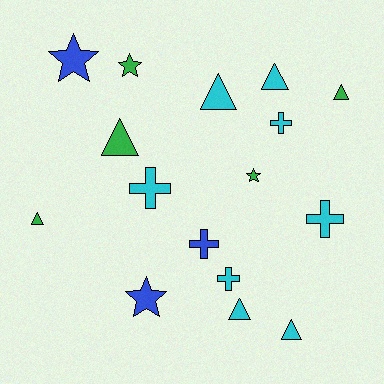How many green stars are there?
There are 2 green stars.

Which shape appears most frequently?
Triangle, with 7 objects.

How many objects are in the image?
There are 16 objects.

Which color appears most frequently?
Cyan, with 8 objects.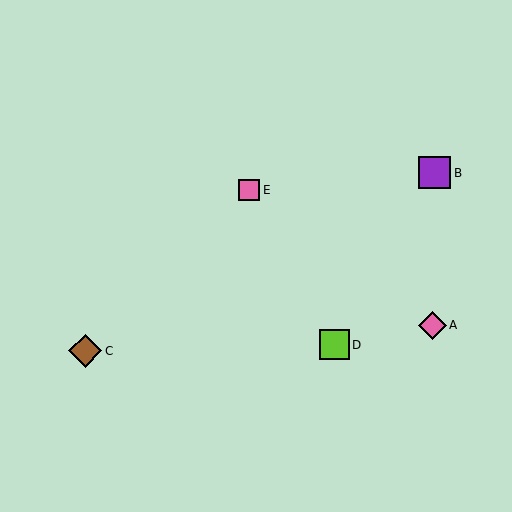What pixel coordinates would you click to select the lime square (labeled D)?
Click at (335, 345) to select the lime square D.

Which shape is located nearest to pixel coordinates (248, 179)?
The pink square (labeled E) at (249, 190) is nearest to that location.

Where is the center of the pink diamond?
The center of the pink diamond is at (432, 325).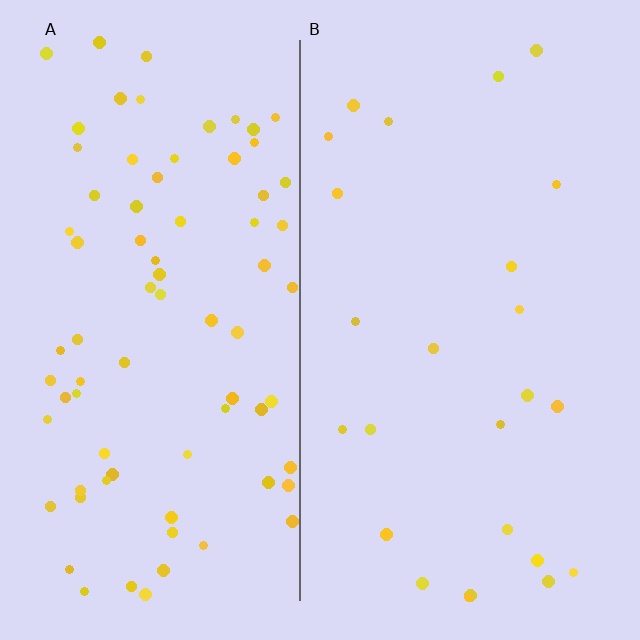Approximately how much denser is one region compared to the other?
Approximately 3.2× — region A over region B.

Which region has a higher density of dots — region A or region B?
A (the left).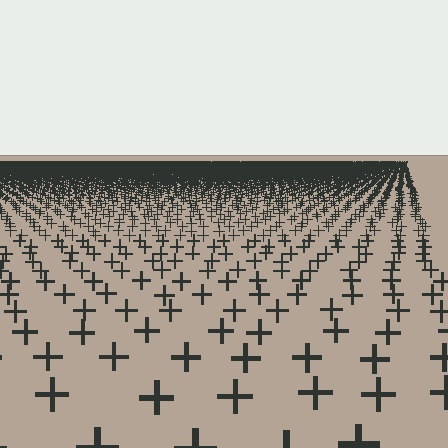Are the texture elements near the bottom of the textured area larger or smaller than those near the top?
Larger. Near the bottom, elements are closer to the viewer and appear at a bigger on-screen size.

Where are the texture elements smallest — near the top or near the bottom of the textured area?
Near the top.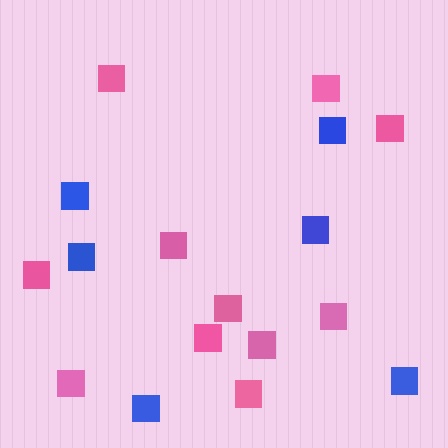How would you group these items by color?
There are 2 groups: one group of blue squares (6) and one group of pink squares (11).